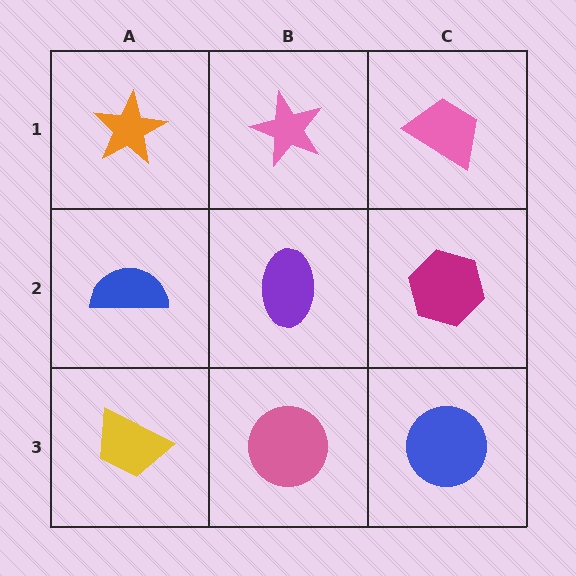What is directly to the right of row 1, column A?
A pink star.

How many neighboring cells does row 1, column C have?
2.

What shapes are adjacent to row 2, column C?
A pink trapezoid (row 1, column C), a blue circle (row 3, column C), a purple ellipse (row 2, column B).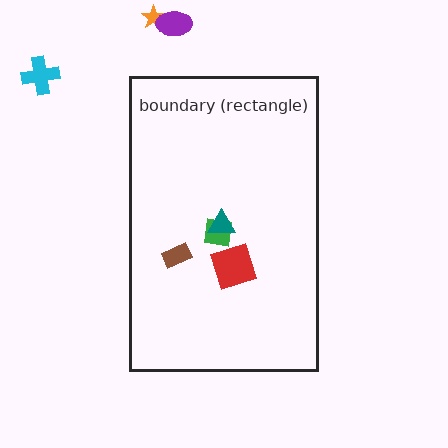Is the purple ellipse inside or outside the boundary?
Outside.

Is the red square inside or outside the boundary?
Inside.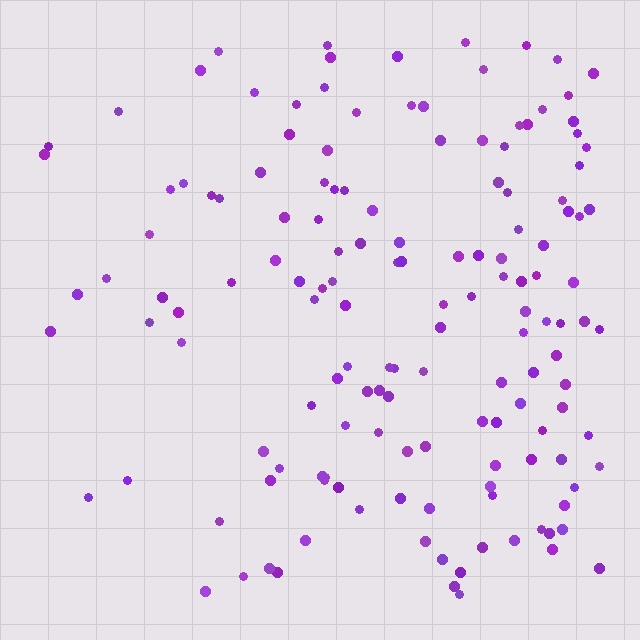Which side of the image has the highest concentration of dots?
The right.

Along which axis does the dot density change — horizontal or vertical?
Horizontal.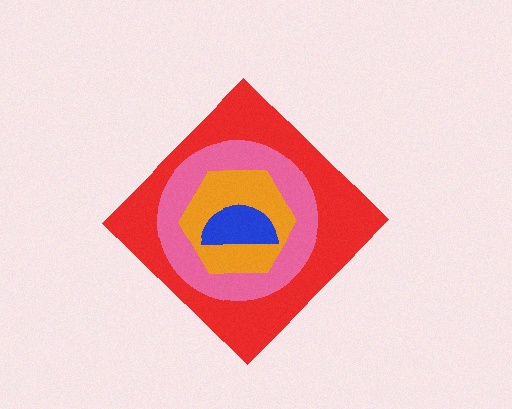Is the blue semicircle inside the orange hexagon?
Yes.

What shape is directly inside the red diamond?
The pink circle.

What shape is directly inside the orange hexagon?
The blue semicircle.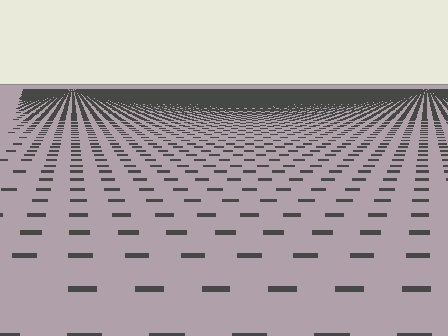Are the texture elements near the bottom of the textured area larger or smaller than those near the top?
Larger. Near the bottom, elements are closer to the viewer and appear at a bigger on-screen size.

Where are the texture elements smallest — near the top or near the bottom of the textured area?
Near the top.